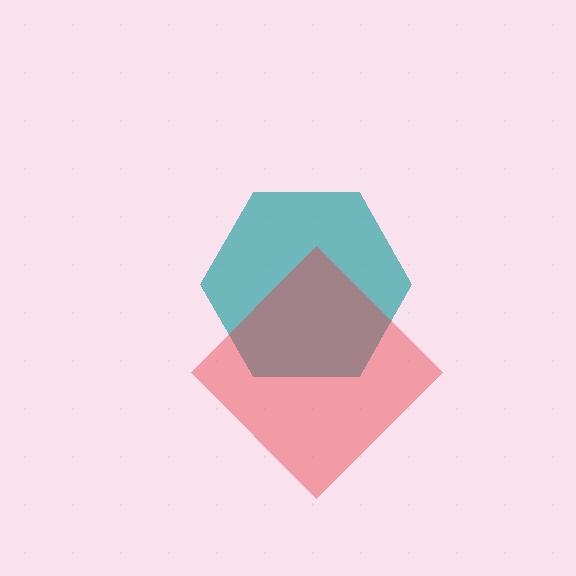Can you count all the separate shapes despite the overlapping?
Yes, there are 2 separate shapes.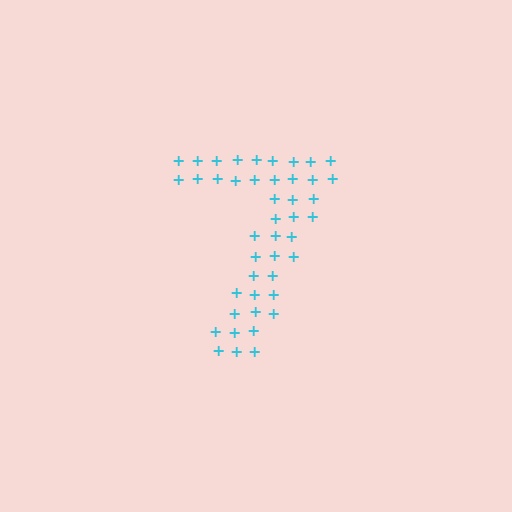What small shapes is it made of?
It is made of small plus signs.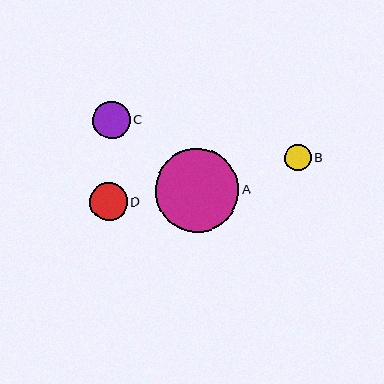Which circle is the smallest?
Circle B is the smallest with a size of approximately 27 pixels.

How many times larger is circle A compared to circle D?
Circle A is approximately 2.2 times the size of circle D.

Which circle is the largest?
Circle A is the largest with a size of approximately 84 pixels.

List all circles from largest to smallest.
From largest to smallest: A, D, C, B.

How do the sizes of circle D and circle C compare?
Circle D and circle C are approximately the same size.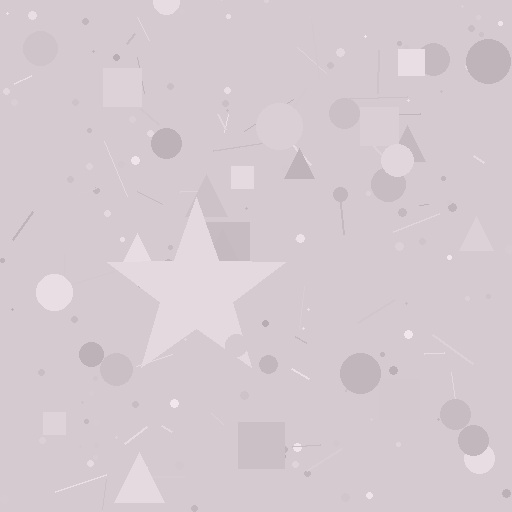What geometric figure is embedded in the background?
A star is embedded in the background.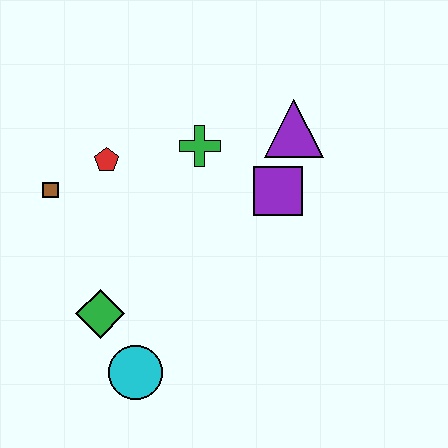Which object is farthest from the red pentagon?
The cyan circle is farthest from the red pentagon.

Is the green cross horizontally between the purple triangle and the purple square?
No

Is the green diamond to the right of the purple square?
No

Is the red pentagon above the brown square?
Yes